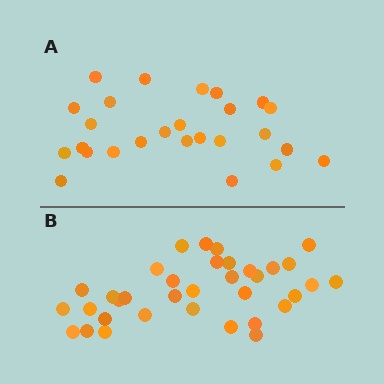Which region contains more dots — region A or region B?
Region B (the bottom region) has more dots.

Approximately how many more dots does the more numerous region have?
Region B has roughly 8 or so more dots than region A.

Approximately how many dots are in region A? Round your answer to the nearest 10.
About 30 dots. (The exact count is 26, which rounds to 30.)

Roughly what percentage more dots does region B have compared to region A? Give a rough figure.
About 35% more.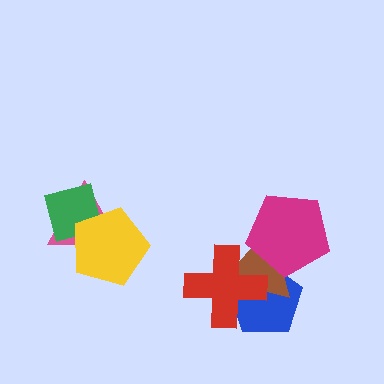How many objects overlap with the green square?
2 objects overlap with the green square.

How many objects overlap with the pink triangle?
2 objects overlap with the pink triangle.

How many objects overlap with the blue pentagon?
3 objects overlap with the blue pentagon.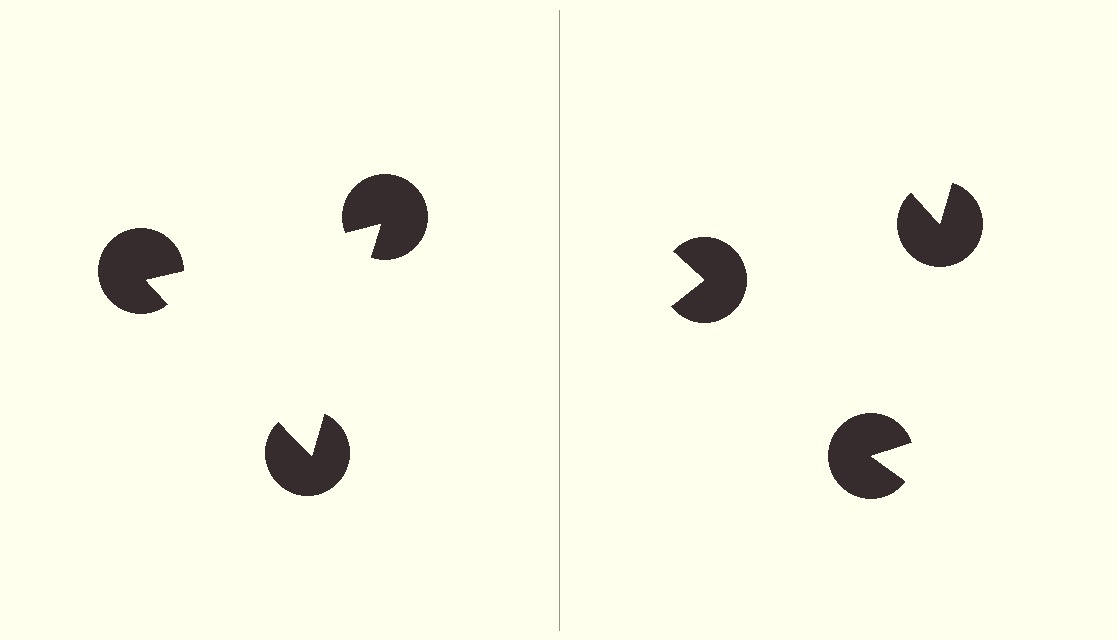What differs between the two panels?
The pac-man discs are positioned identically on both sides; only the wedge orientations differ. On the left they align to a triangle; on the right they are misaligned.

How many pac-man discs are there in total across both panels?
6 — 3 on each side.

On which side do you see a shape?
An illusory triangle appears on the left side. On the right side the wedge cuts are rotated, so no coherent shape forms.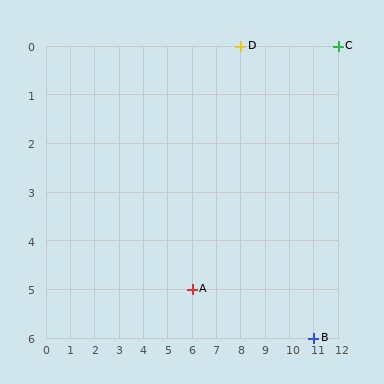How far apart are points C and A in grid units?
Points C and A are 6 columns and 5 rows apart (about 7.8 grid units diagonally).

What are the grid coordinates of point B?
Point B is at grid coordinates (11, 6).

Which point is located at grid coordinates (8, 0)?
Point D is at (8, 0).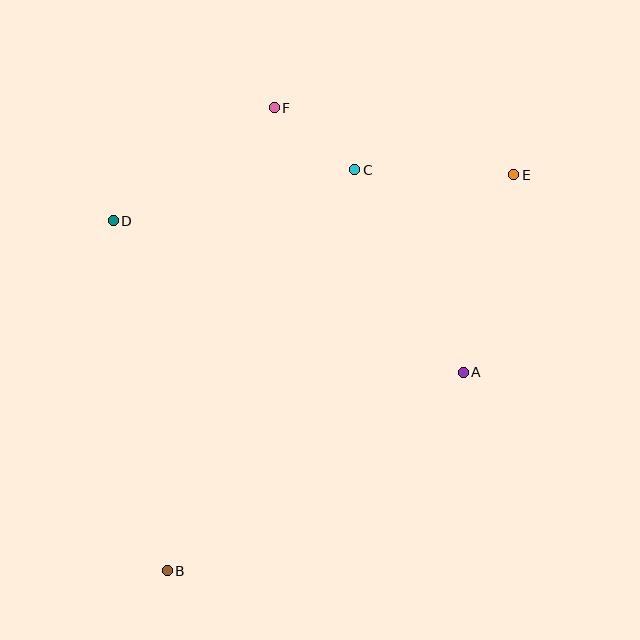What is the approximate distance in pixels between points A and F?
The distance between A and F is approximately 325 pixels.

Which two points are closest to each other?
Points C and F are closest to each other.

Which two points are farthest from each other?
Points B and E are farthest from each other.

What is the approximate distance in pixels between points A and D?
The distance between A and D is approximately 381 pixels.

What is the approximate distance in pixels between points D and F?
The distance between D and F is approximately 196 pixels.